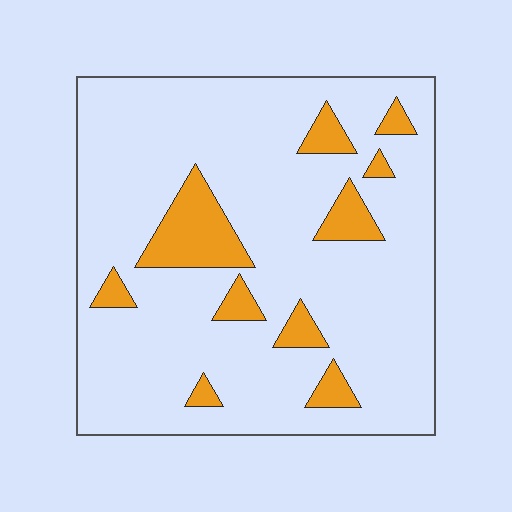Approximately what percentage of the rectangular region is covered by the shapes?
Approximately 15%.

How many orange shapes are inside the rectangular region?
10.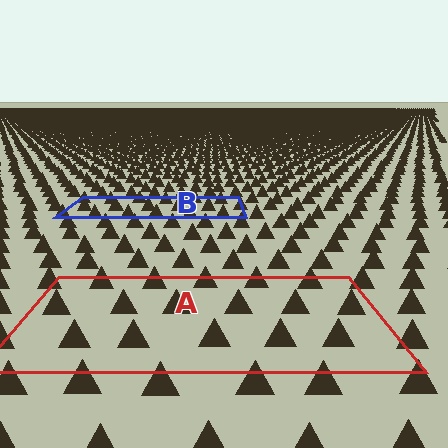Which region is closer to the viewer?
Region A is closer. The texture elements there are larger and more spread out.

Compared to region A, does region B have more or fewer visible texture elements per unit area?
Region B has more texture elements per unit area — they are packed more densely because it is farther away.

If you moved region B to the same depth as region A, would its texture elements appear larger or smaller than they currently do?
They would appear larger. At a closer depth, the same texture elements are projected at a bigger on-screen size.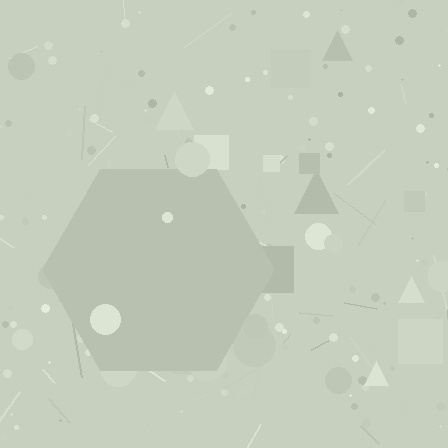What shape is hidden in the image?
A hexagon is hidden in the image.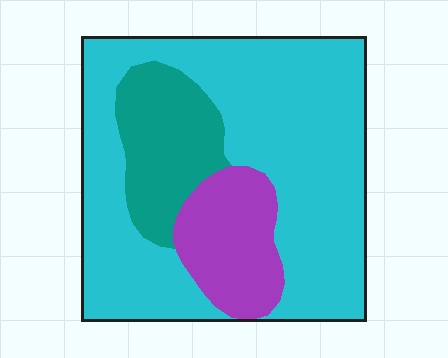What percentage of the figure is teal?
Teal covers roughly 15% of the figure.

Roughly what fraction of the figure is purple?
Purple takes up less than a quarter of the figure.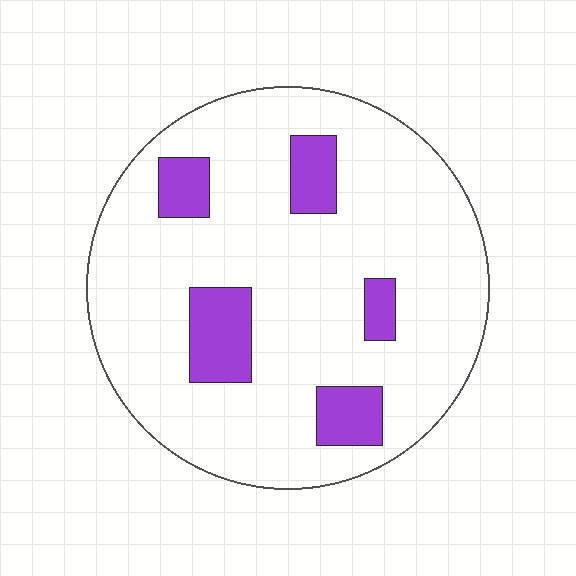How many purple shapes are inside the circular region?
5.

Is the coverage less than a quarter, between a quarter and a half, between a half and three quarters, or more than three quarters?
Less than a quarter.